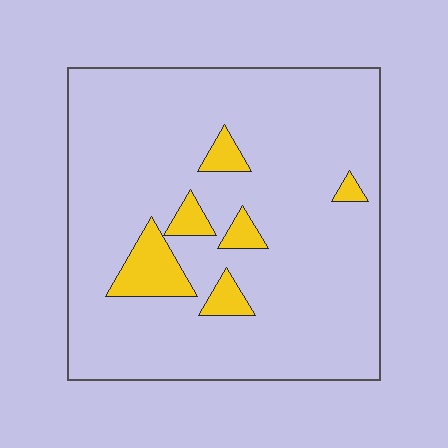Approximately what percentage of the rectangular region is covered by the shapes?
Approximately 10%.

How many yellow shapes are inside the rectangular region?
6.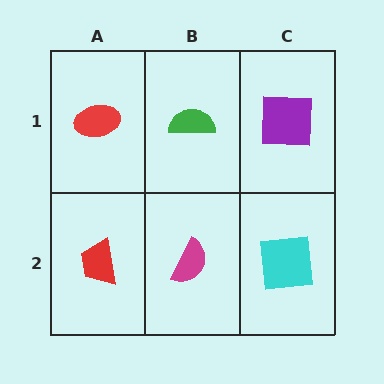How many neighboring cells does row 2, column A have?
2.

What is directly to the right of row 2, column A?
A magenta semicircle.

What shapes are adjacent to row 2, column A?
A red ellipse (row 1, column A), a magenta semicircle (row 2, column B).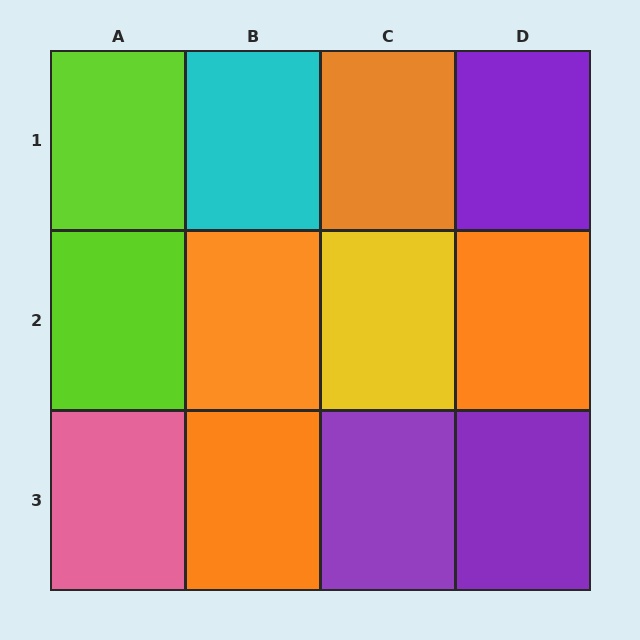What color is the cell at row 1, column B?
Cyan.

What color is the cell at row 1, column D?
Purple.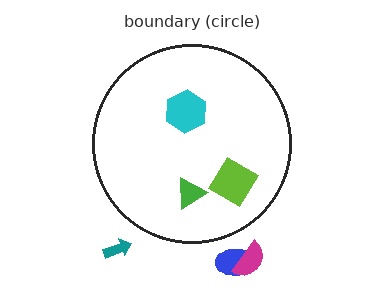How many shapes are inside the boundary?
3 inside, 3 outside.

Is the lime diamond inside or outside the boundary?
Inside.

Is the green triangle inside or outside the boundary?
Inside.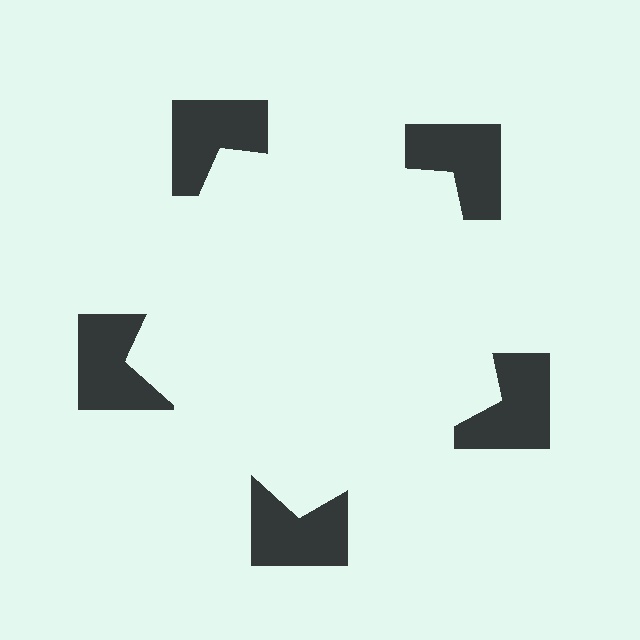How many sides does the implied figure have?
5 sides.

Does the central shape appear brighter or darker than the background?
It typically appears slightly brighter than the background, even though no actual brightness change is drawn.